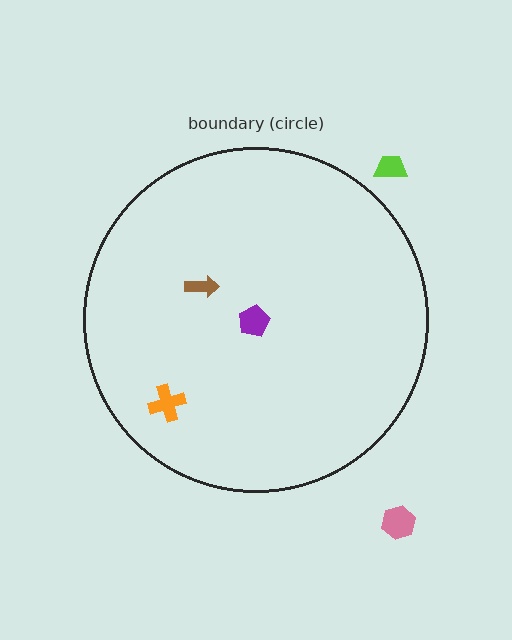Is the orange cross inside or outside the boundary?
Inside.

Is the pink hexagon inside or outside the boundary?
Outside.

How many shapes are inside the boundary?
3 inside, 2 outside.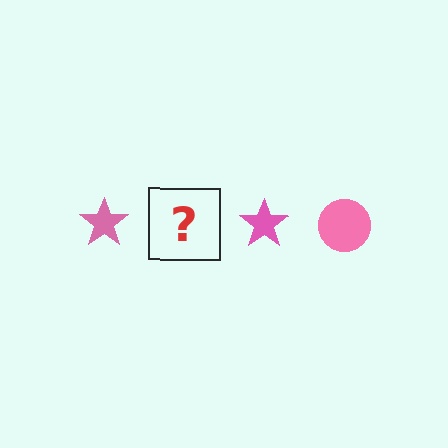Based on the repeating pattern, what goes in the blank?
The blank should be a pink circle.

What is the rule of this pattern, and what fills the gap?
The rule is that the pattern cycles through star, circle shapes in pink. The gap should be filled with a pink circle.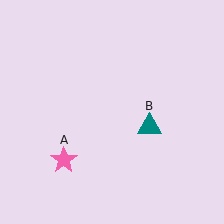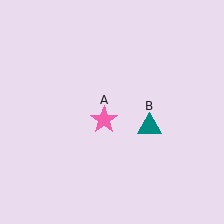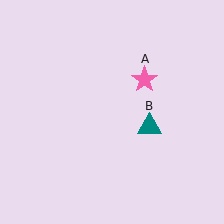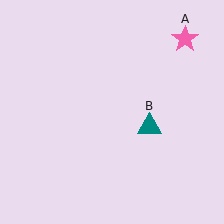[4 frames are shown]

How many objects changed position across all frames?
1 object changed position: pink star (object A).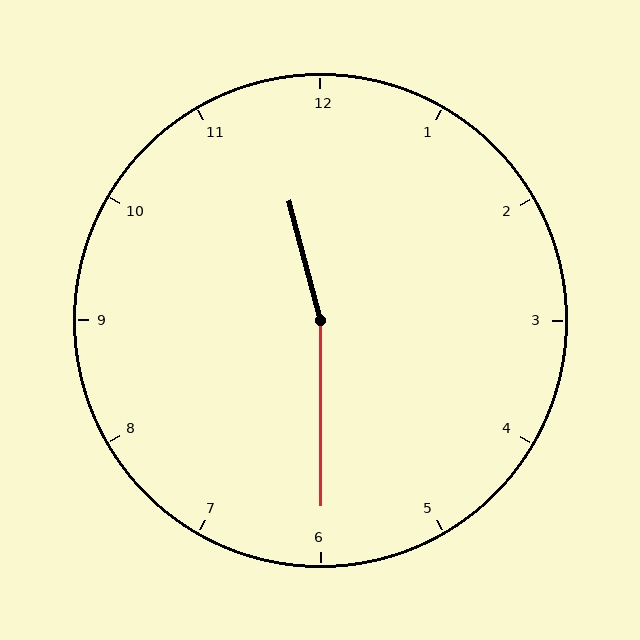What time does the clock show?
11:30.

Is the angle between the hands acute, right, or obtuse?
It is obtuse.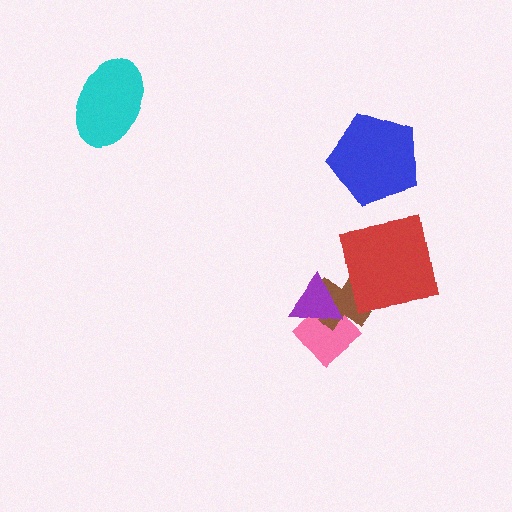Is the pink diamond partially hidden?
Yes, it is partially covered by another shape.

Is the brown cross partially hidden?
Yes, it is partially covered by another shape.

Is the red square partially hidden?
No, no other shape covers it.